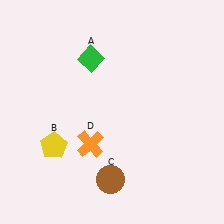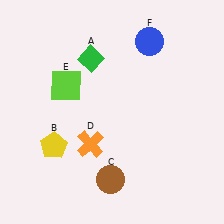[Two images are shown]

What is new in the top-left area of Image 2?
A lime square (E) was added in the top-left area of Image 2.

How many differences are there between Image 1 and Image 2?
There are 2 differences between the two images.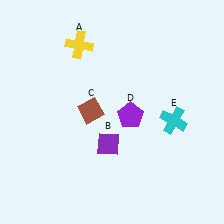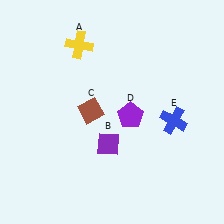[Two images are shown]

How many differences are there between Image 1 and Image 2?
There is 1 difference between the two images.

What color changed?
The cross (E) changed from cyan in Image 1 to blue in Image 2.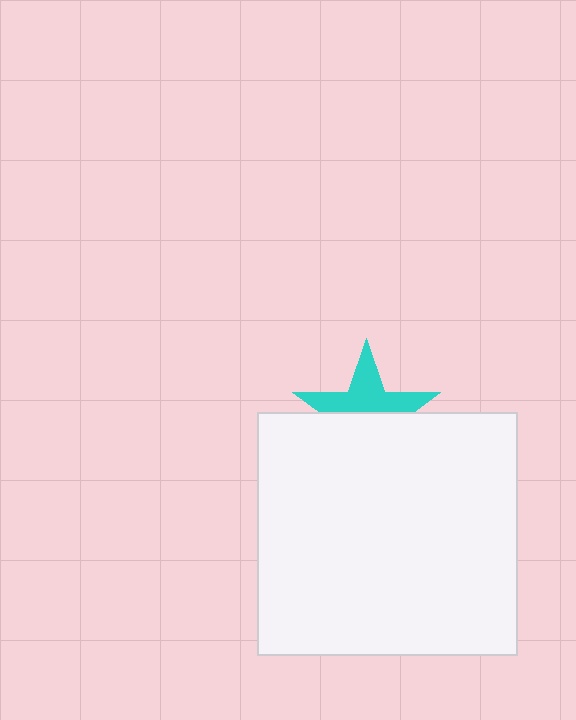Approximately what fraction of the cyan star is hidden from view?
Roughly 52% of the cyan star is hidden behind the white rectangle.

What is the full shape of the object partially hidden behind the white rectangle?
The partially hidden object is a cyan star.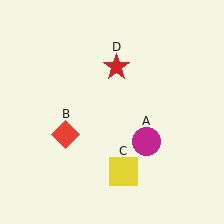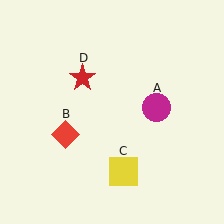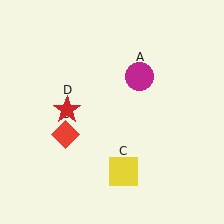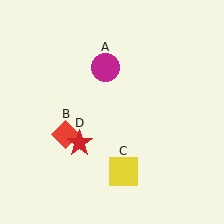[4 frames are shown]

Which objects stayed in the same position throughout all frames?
Red diamond (object B) and yellow square (object C) remained stationary.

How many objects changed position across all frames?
2 objects changed position: magenta circle (object A), red star (object D).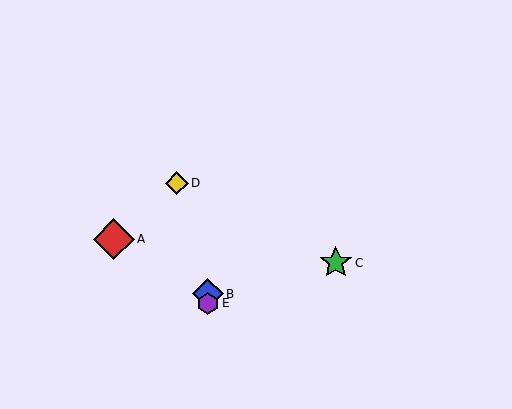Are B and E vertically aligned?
Yes, both are at x≈208.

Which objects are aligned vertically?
Objects B, E are aligned vertically.